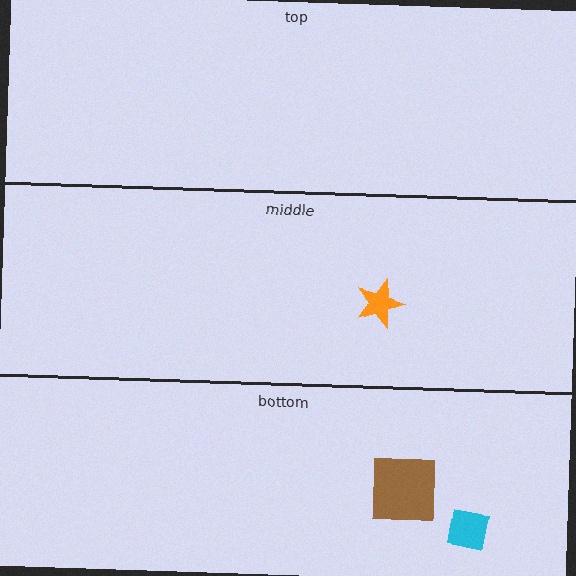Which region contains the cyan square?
The bottom region.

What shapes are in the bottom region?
The brown square, the cyan square.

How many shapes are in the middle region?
1.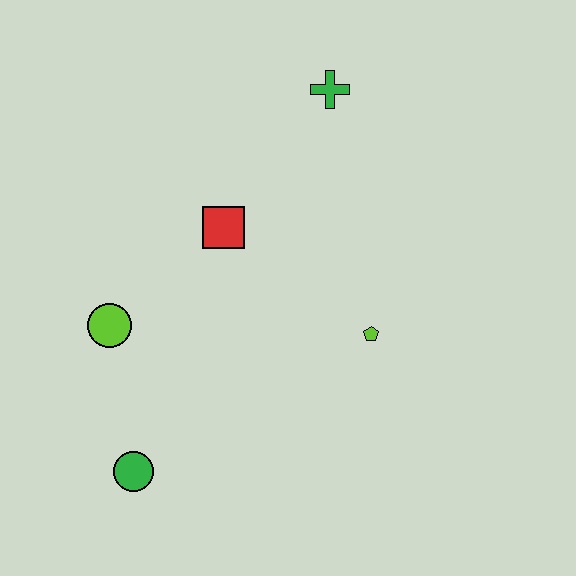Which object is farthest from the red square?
The green circle is farthest from the red square.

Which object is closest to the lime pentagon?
The red square is closest to the lime pentagon.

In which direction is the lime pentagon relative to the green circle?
The lime pentagon is to the right of the green circle.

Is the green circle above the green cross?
No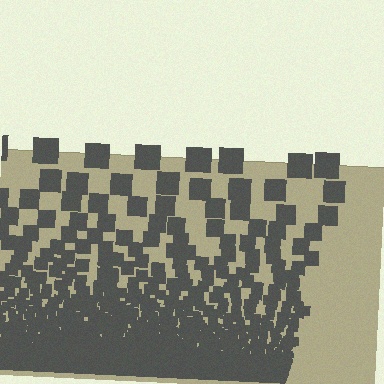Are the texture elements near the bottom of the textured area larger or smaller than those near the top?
Smaller. The gradient is inverted — elements near the bottom are smaller and denser.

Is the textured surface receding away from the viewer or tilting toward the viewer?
The surface appears to tilt toward the viewer. Texture elements get larger and sparser toward the top.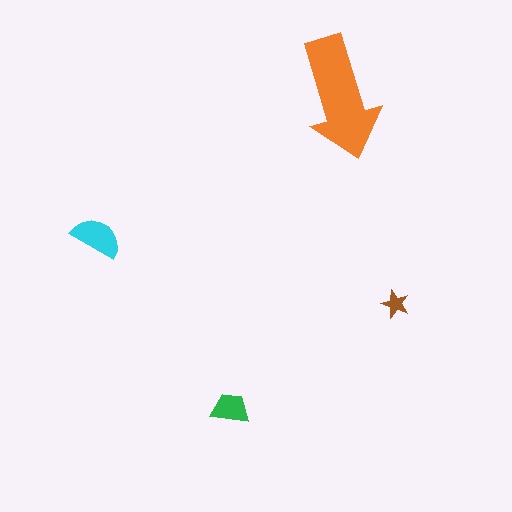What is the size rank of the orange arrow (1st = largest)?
1st.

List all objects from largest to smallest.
The orange arrow, the cyan semicircle, the green trapezoid, the brown star.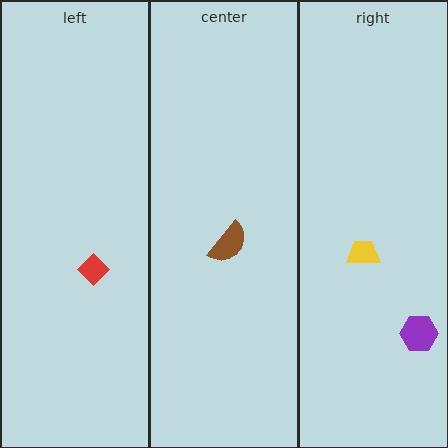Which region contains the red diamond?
The left region.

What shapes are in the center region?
The brown semicircle.